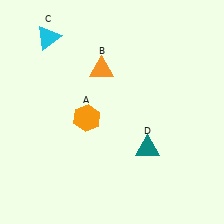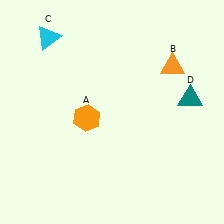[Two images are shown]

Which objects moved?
The objects that moved are: the orange triangle (B), the teal triangle (D).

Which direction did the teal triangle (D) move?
The teal triangle (D) moved up.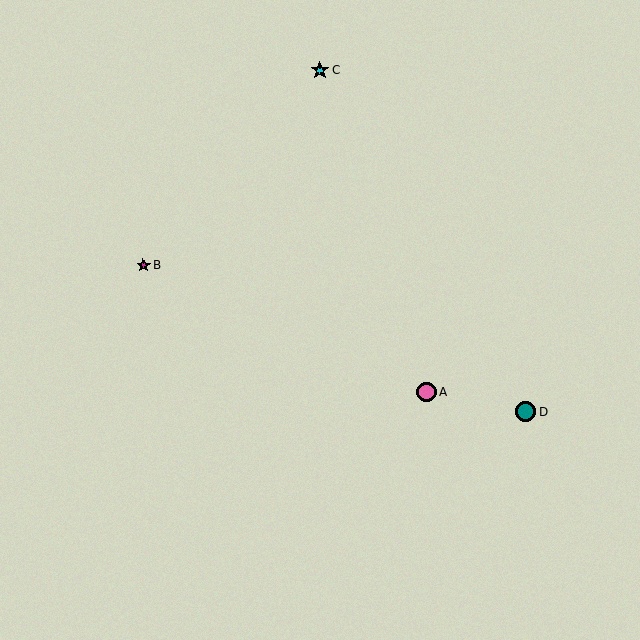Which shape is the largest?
The teal circle (labeled D) is the largest.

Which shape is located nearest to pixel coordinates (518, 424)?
The teal circle (labeled D) at (525, 412) is nearest to that location.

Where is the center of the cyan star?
The center of the cyan star is at (320, 70).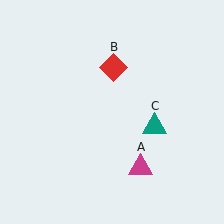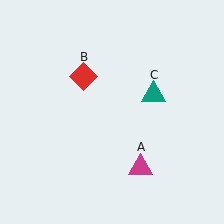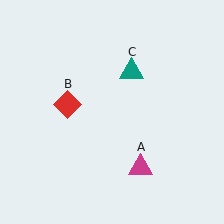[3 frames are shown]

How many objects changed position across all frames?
2 objects changed position: red diamond (object B), teal triangle (object C).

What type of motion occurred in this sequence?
The red diamond (object B), teal triangle (object C) rotated counterclockwise around the center of the scene.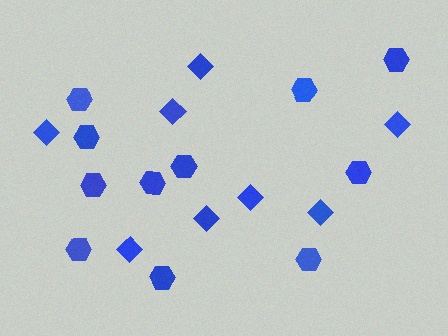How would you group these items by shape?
There are 2 groups: one group of diamonds (8) and one group of hexagons (11).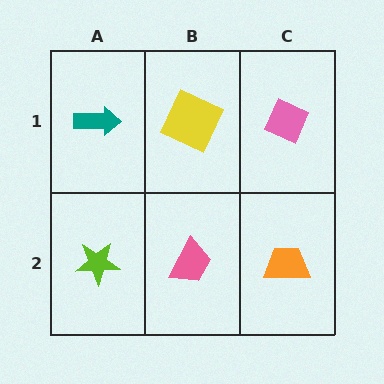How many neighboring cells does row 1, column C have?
2.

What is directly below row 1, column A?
A lime star.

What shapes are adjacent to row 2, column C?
A pink diamond (row 1, column C), a pink trapezoid (row 2, column B).